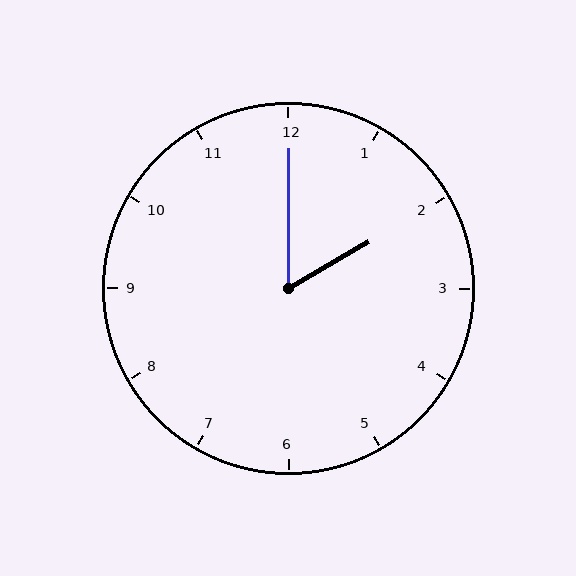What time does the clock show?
2:00.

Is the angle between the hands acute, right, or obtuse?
It is acute.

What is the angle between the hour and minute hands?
Approximately 60 degrees.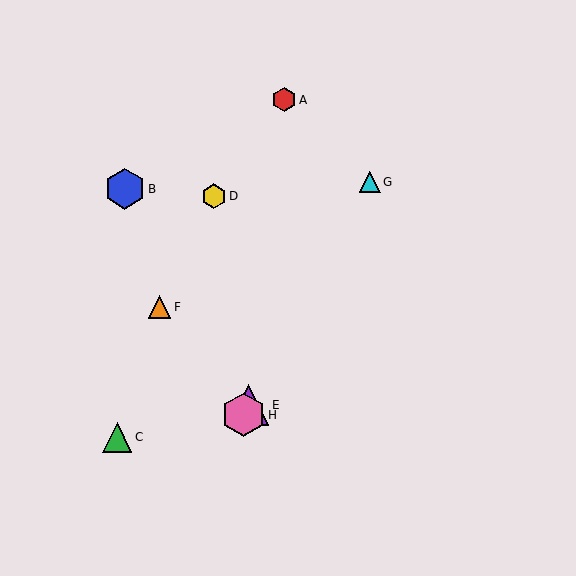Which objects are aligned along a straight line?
Objects E, G, H are aligned along a straight line.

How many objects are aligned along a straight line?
3 objects (E, G, H) are aligned along a straight line.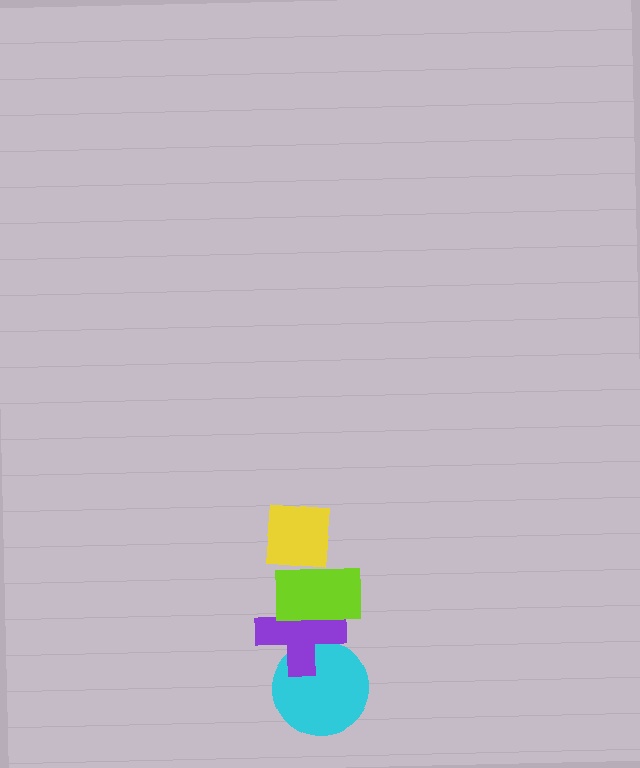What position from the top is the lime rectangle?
The lime rectangle is 2nd from the top.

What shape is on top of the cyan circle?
The purple cross is on top of the cyan circle.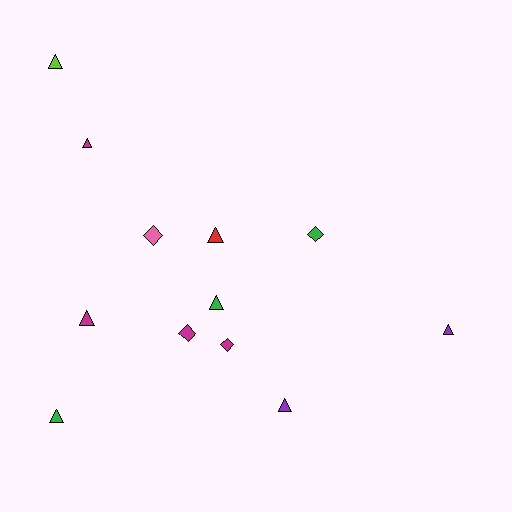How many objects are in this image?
There are 12 objects.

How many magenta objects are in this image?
There are 4 magenta objects.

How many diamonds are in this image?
There are 4 diamonds.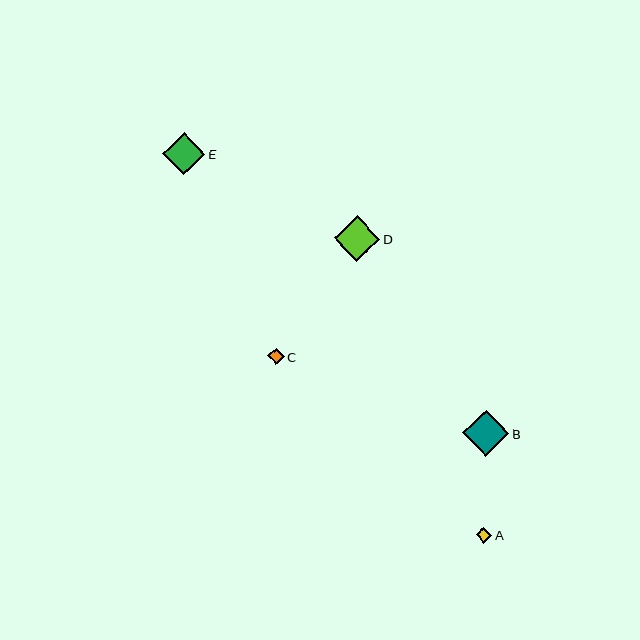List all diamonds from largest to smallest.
From largest to smallest: B, D, E, C, A.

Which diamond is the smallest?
Diamond A is the smallest with a size of approximately 15 pixels.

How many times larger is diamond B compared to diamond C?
Diamond B is approximately 2.8 times the size of diamond C.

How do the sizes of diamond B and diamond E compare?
Diamond B and diamond E are approximately the same size.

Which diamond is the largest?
Diamond B is the largest with a size of approximately 46 pixels.